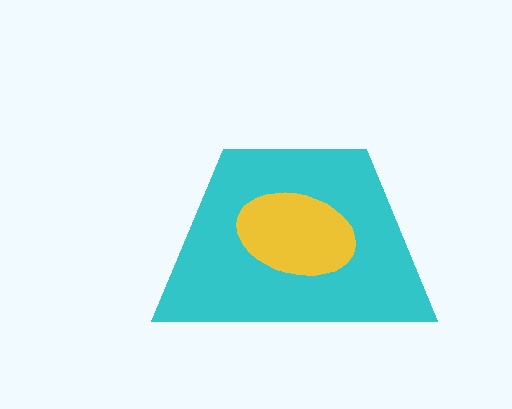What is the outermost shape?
The cyan trapezoid.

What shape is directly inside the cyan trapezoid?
The yellow ellipse.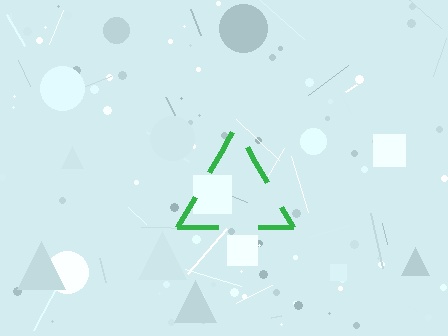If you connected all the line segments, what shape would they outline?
They would outline a triangle.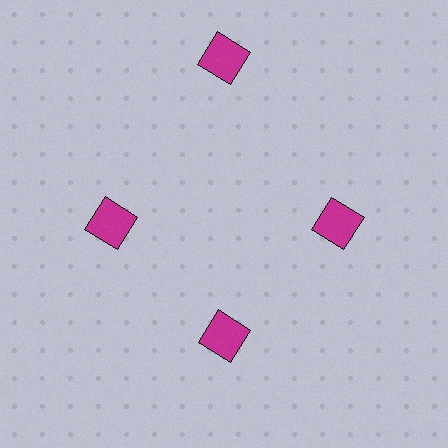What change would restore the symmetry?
The symmetry would be restored by moving it inward, back onto the ring so that all 4 squares sit at equal angles and equal distance from the center.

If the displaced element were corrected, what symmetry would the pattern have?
It would have 4-fold rotational symmetry — the pattern would map onto itself every 90 degrees.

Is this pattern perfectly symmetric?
No. The 4 magenta squares are arranged in a ring, but one element near the 12 o'clock position is pushed outward from the center, breaking the 4-fold rotational symmetry.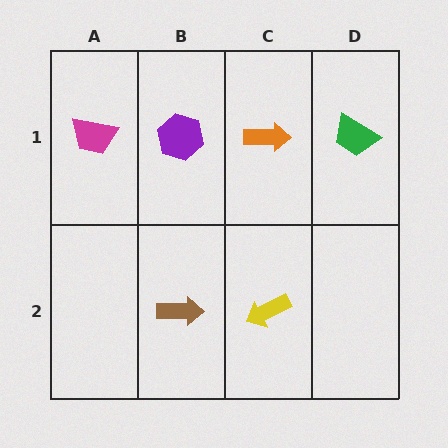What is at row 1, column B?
A purple hexagon.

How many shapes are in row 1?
4 shapes.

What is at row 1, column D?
A green trapezoid.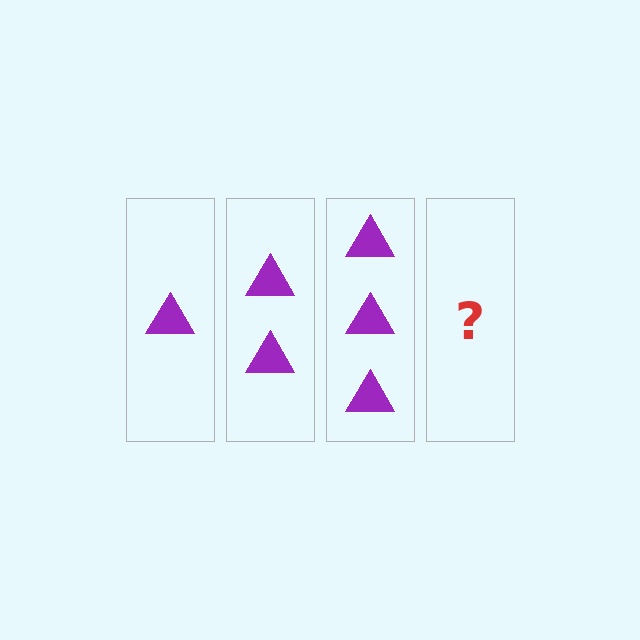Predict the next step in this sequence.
The next step is 4 triangles.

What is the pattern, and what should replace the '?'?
The pattern is that each step adds one more triangle. The '?' should be 4 triangles.